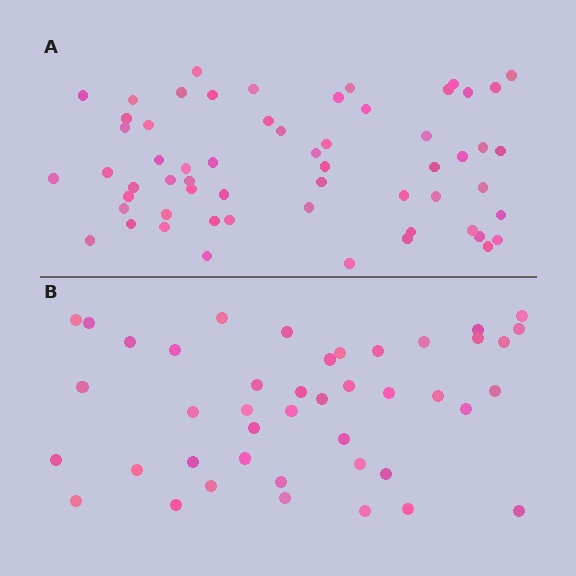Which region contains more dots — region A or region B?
Region A (the top region) has more dots.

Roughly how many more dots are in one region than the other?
Region A has approximately 15 more dots than region B.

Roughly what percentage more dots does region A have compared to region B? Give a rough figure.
About 35% more.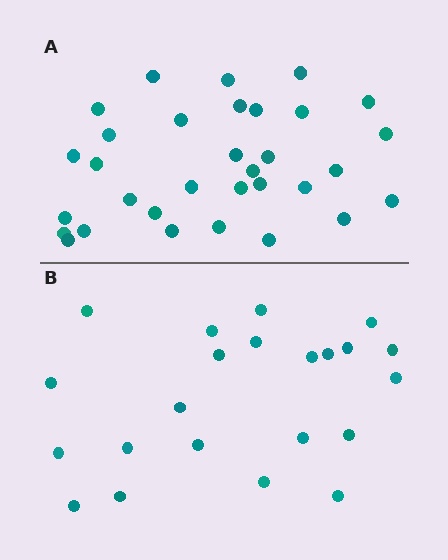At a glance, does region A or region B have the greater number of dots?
Region A (the top region) has more dots.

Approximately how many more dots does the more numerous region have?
Region A has roughly 10 or so more dots than region B.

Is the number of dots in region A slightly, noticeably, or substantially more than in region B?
Region A has substantially more. The ratio is roughly 1.5 to 1.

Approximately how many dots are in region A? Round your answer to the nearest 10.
About 30 dots. (The exact count is 32, which rounds to 30.)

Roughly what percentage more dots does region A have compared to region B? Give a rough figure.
About 45% more.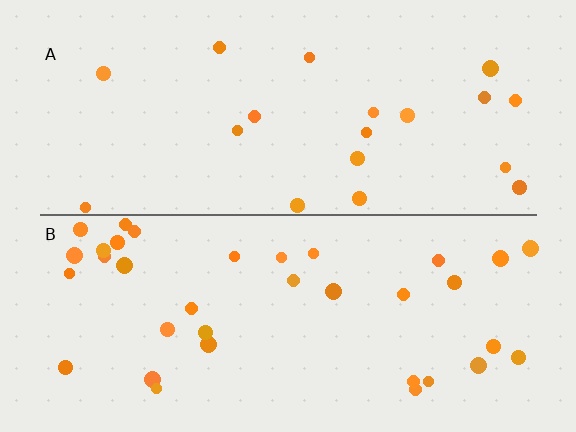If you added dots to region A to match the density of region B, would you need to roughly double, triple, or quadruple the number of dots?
Approximately double.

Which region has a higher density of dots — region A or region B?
B (the bottom).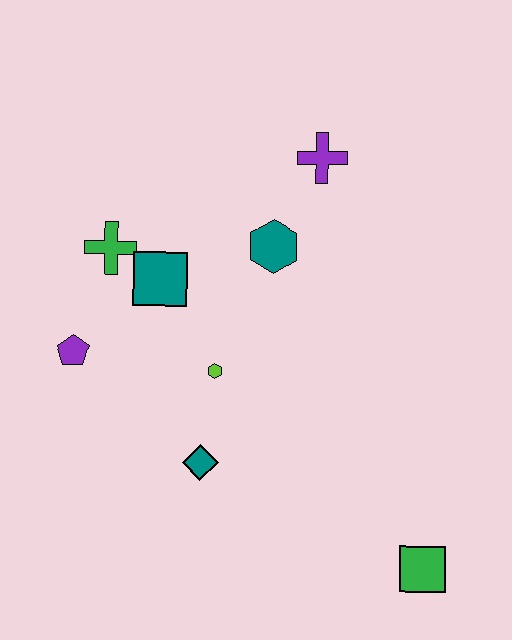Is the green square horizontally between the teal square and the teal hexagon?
No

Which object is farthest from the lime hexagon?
The green square is farthest from the lime hexagon.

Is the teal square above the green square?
Yes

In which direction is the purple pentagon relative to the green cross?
The purple pentagon is below the green cross.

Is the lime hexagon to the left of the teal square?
No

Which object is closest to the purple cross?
The teal hexagon is closest to the purple cross.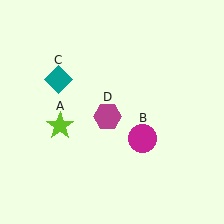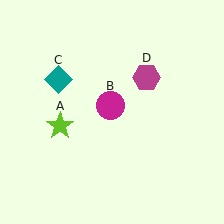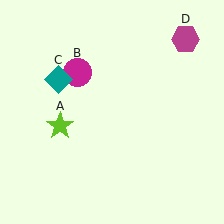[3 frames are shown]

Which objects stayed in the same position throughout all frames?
Lime star (object A) and teal diamond (object C) remained stationary.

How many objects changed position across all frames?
2 objects changed position: magenta circle (object B), magenta hexagon (object D).